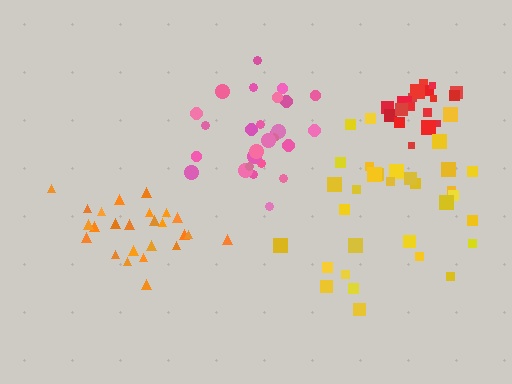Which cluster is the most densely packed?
Red.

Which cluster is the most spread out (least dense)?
Yellow.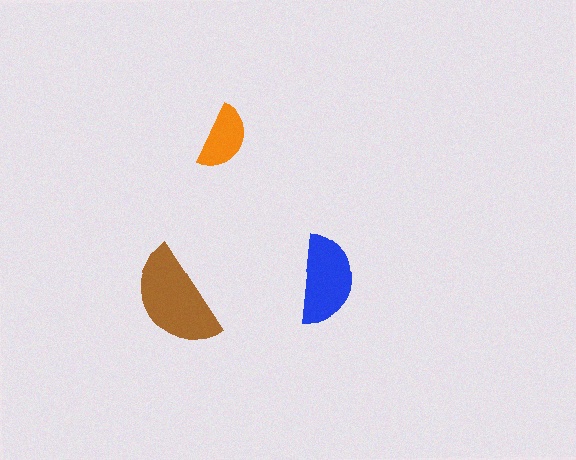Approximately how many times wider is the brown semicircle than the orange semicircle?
About 1.5 times wider.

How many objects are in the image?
There are 3 objects in the image.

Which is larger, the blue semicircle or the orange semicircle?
The blue one.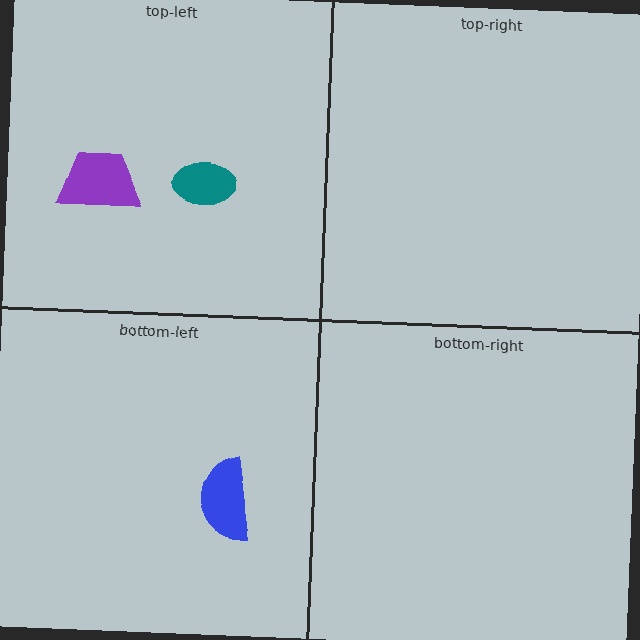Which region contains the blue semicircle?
The bottom-left region.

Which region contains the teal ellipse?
The top-left region.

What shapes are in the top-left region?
The teal ellipse, the purple trapezoid.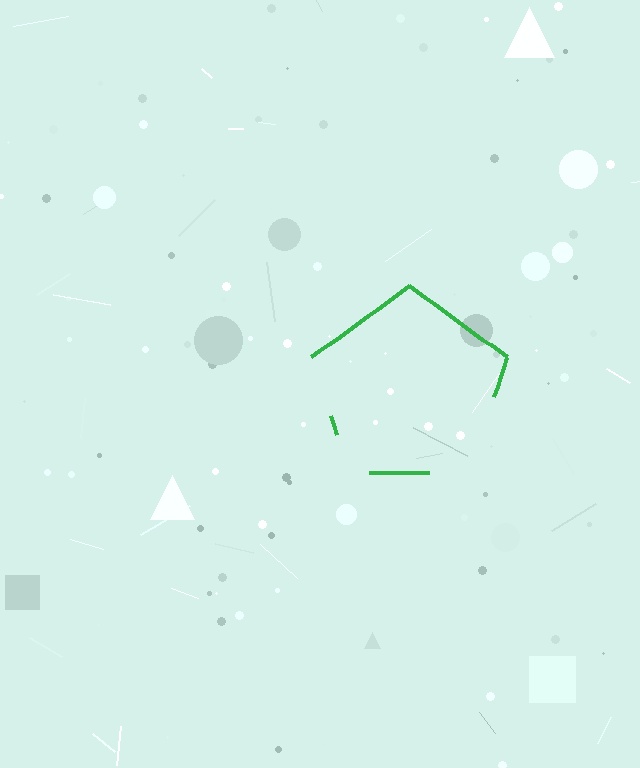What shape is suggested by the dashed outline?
The dashed outline suggests a pentagon.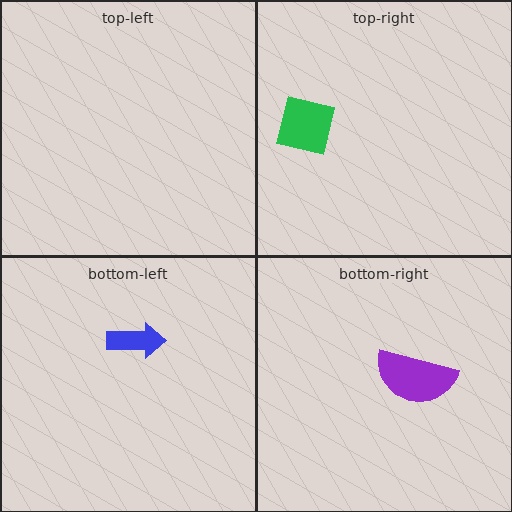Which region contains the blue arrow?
The bottom-left region.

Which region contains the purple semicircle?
The bottom-right region.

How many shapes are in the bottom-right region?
1.